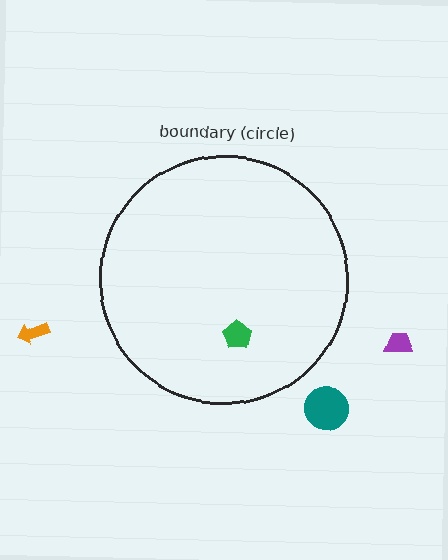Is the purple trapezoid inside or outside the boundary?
Outside.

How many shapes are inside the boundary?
1 inside, 3 outside.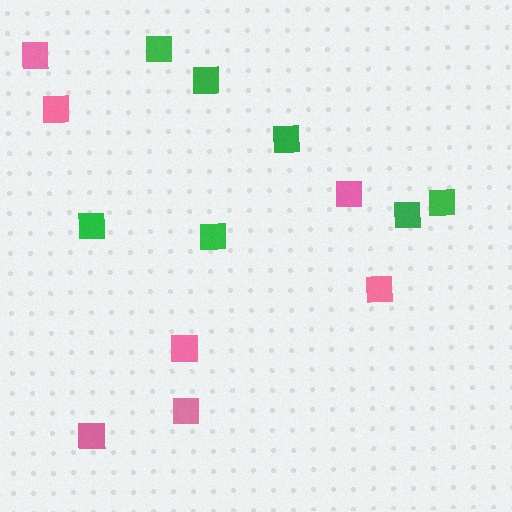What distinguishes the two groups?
There are 2 groups: one group of green squares (7) and one group of pink squares (7).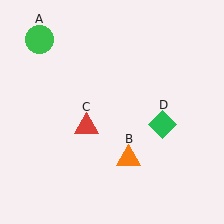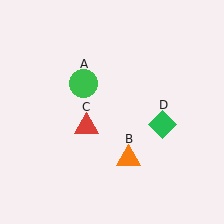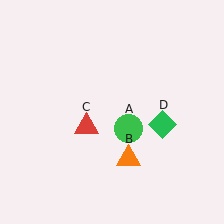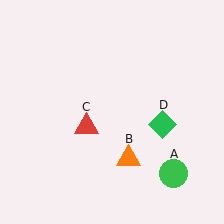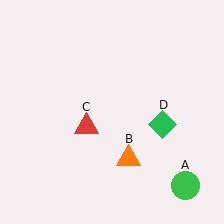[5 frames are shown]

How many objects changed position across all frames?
1 object changed position: green circle (object A).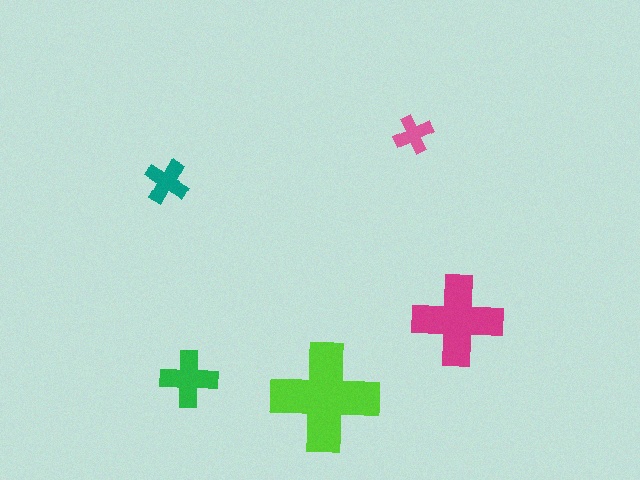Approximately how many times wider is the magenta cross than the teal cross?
About 2 times wider.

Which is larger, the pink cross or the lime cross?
The lime one.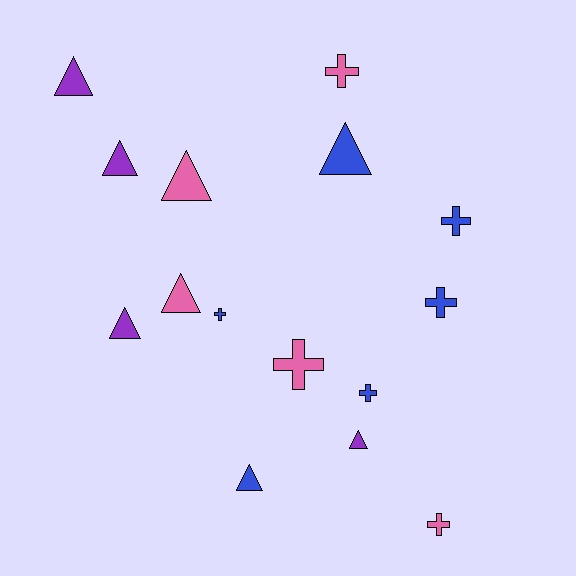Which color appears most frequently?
Blue, with 6 objects.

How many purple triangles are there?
There are 4 purple triangles.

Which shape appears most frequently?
Triangle, with 8 objects.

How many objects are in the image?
There are 15 objects.